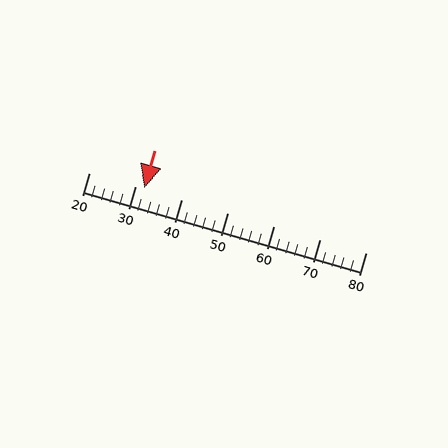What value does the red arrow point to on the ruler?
The red arrow points to approximately 32.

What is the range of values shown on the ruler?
The ruler shows values from 20 to 80.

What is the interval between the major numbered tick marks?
The major tick marks are spaced 10 units apart.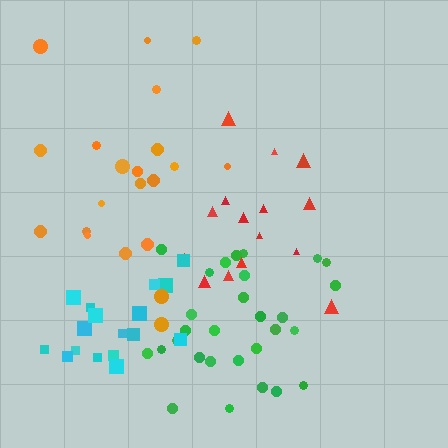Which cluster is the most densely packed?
Cyan.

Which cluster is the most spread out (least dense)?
Orange.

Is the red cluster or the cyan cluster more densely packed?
Cyan.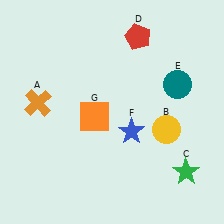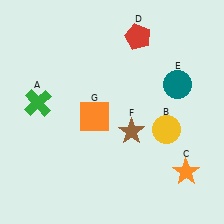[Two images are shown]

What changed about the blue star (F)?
In Image 1, F is blue. In Image 2, it changed to brown.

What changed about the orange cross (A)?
In Image 1, A is orange. In Image 2, it changed to green.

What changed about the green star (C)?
In Image 1, C is green. In Image 2, it changed to orange.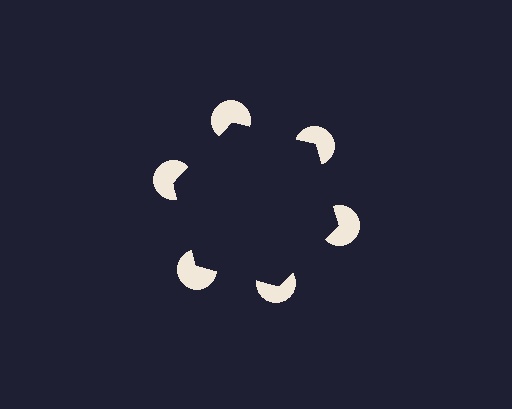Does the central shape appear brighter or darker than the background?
It typically appears slightly darker than the background, even though no actual brightness change is drawn.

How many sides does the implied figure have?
6 sides.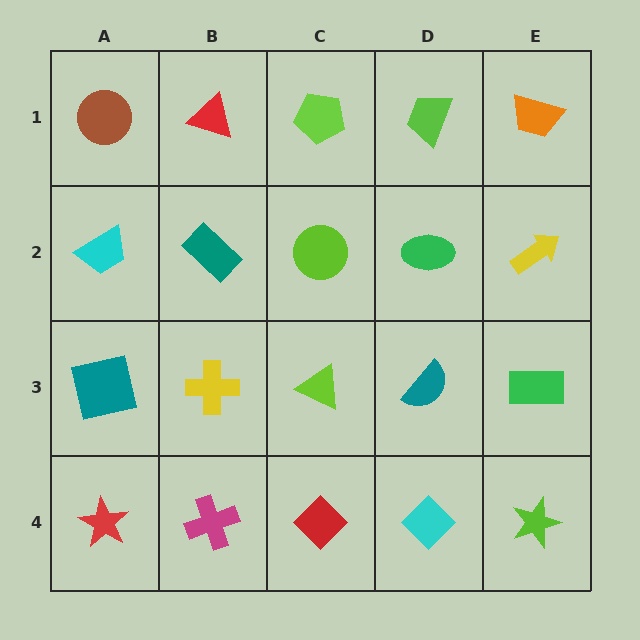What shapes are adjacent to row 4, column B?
A yellow cross (row 3, column B), a red star (row 4, column A), a red diamond (row 4, column C).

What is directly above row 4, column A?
A teal square.